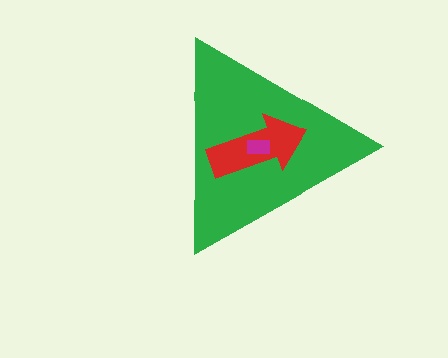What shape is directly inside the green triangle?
The red arrow.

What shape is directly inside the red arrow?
The magenta rectangle.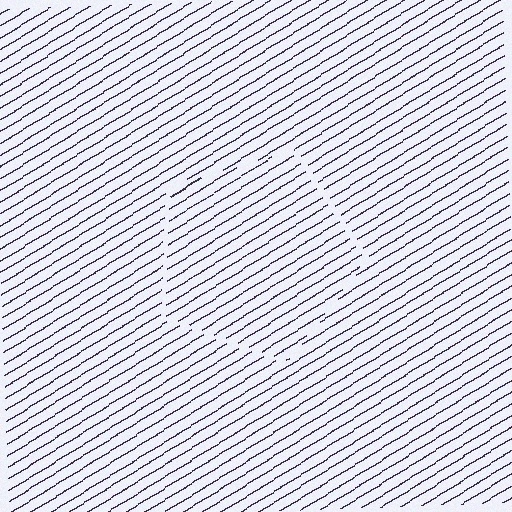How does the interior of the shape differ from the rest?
The interior of the shape contains the same grating, shifted by half a period — the contour is defined by the phase discontinuity where line-ends from the inner and outer gratings abut.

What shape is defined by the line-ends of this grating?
An illusory pentagon. The interior of the shape contains the same grating, shifted by half a period — the contour is defined by the phase discontinuity where line-ends from the inner and outer gratings abut.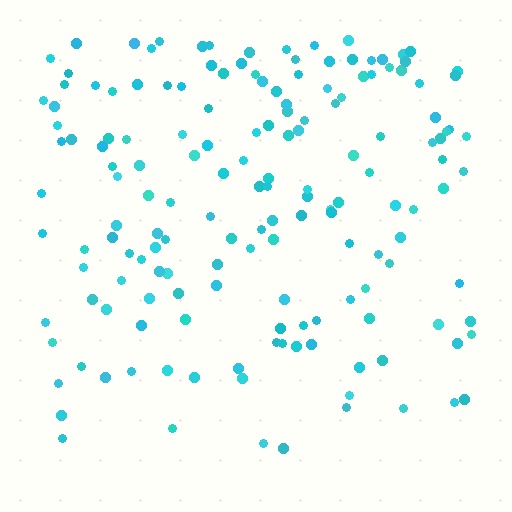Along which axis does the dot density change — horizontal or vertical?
Vertical.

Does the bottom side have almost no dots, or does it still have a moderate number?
Still a moderate number, just noticeably fewer than the top.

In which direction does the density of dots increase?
From bottom to top, with the top side densest.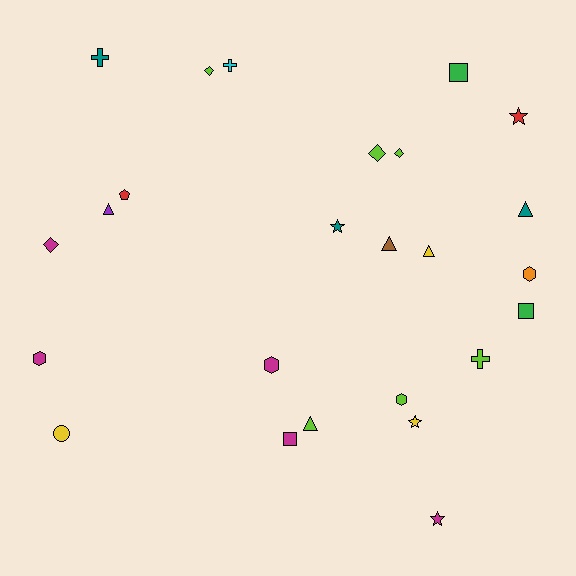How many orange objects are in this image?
There is 1 orange object.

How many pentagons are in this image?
There is 1 pentagon.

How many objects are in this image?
There are 25 objects.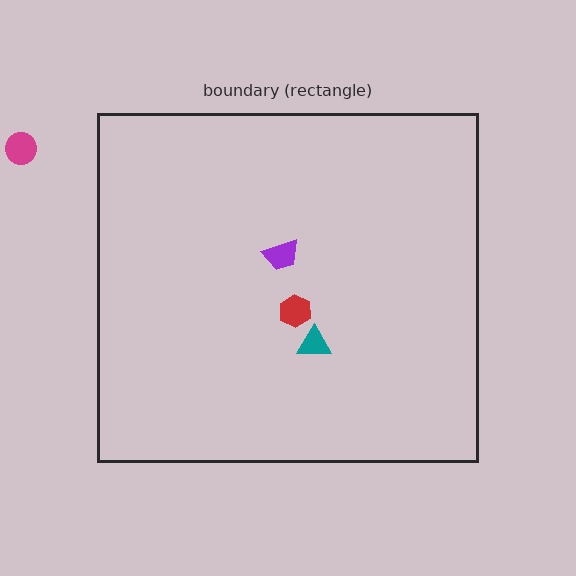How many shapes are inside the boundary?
3 inside, 1 outside.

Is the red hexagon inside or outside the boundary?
Inside.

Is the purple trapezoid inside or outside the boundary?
Inside.